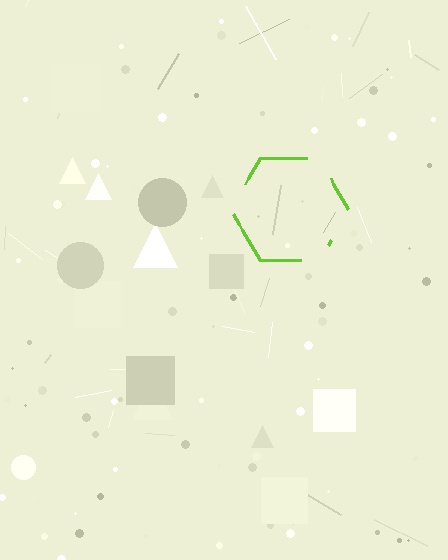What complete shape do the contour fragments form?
The contour fragments form a hexagon.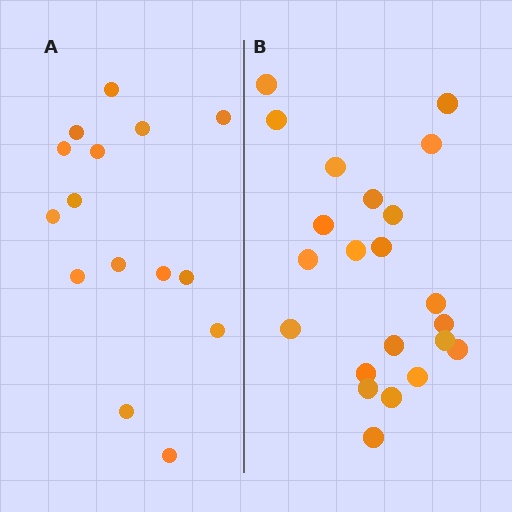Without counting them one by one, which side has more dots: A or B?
Region B (the right region) has more dots.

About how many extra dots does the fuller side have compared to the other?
Region B has roughly 8 or so more dots than region A.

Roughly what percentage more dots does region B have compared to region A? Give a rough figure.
About 45% more.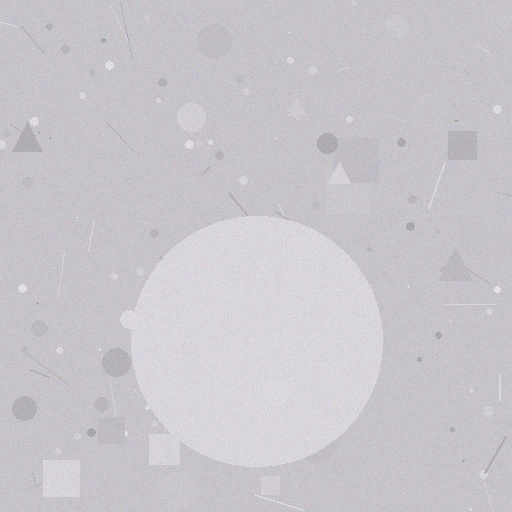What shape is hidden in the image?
A circle is hidden in the image.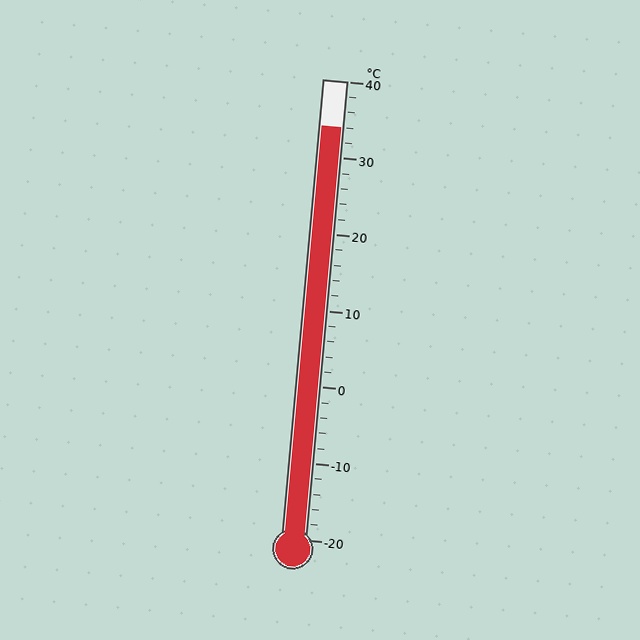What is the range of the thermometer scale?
The thermometer scale ranges from -20°C to 40°C.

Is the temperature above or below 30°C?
The temperature is above 30°C.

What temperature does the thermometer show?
The thermometer shows approximately 34°C.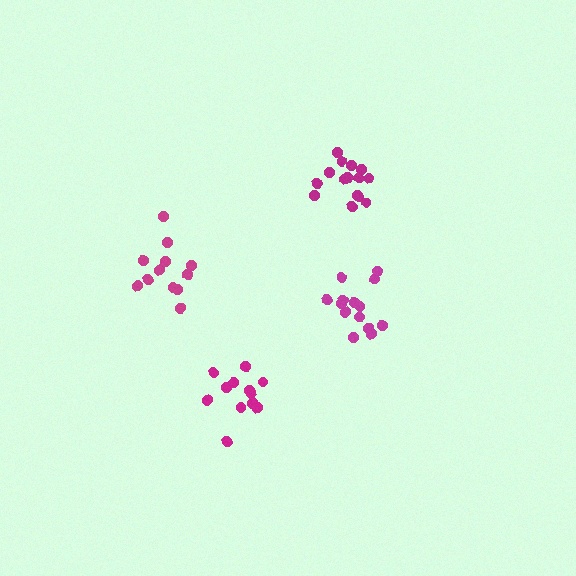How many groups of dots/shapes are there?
There are 4 groups.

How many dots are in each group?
Group 1: 14 dots, Group 2: 12 dots, Group 3: 15 dots, Group 4: 12 dots (53 total).